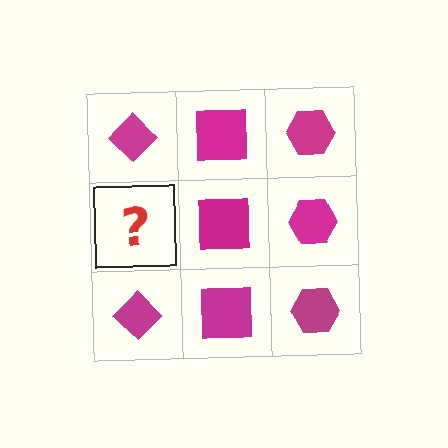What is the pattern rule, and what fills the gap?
The rule is that each column has a consistent shape. The gap should be filled with a magenta diamond.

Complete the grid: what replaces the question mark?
The question mark should be replaced with a magenta diamond.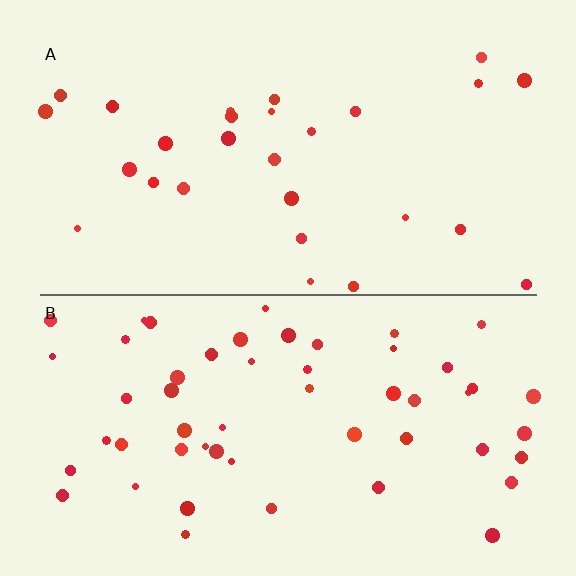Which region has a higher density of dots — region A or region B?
B (the bottom).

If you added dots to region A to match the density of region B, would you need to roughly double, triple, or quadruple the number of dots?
Approximately double.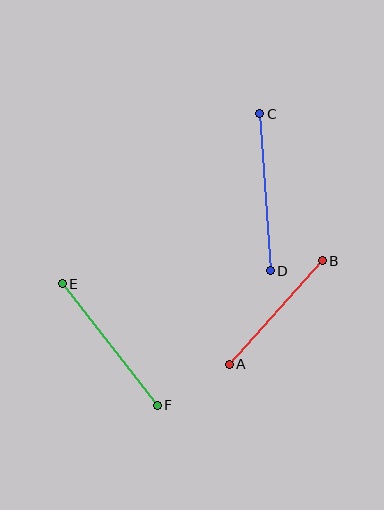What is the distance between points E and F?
The distance is approximately 154 pixels.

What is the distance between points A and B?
The distance is approximately 139 pixels.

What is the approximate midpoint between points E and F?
The midpoint is at approximately (110, 345) pixels.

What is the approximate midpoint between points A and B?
The midpoint is at approximately (276, 313) pixels.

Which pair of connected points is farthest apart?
Points C and D are farthest apart.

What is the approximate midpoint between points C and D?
The midpoint is at approximately (265, 192) pixels.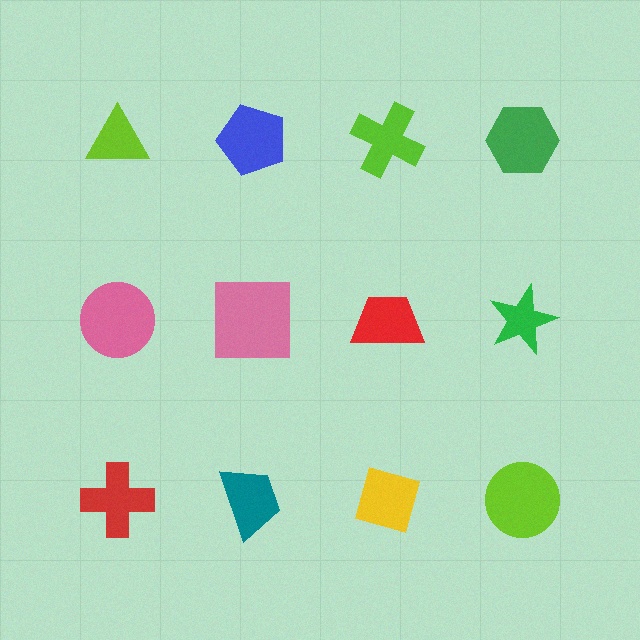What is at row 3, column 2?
A teal trapezoid.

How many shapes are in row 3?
4 shapes.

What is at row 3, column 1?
A red cross.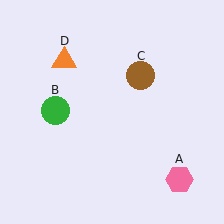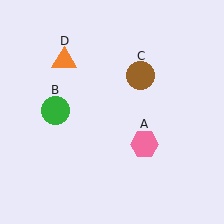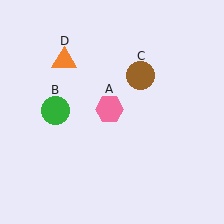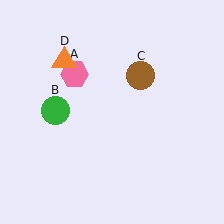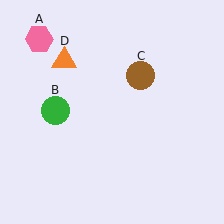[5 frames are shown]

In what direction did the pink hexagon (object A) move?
The pink hexagon (object A) moved up and to the left.